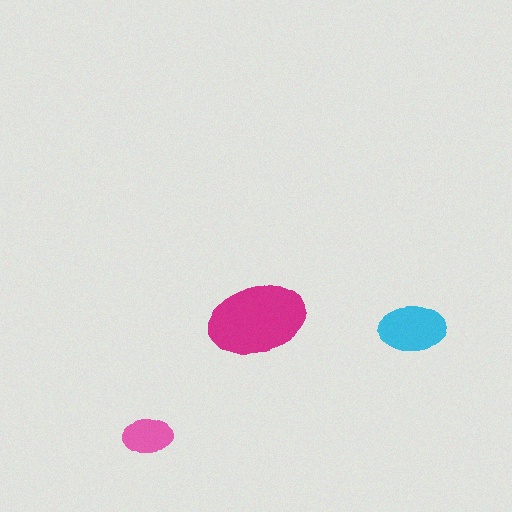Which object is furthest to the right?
The cyan ellipse is rightmost.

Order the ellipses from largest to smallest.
the magenta one, the cyan one, the pink one.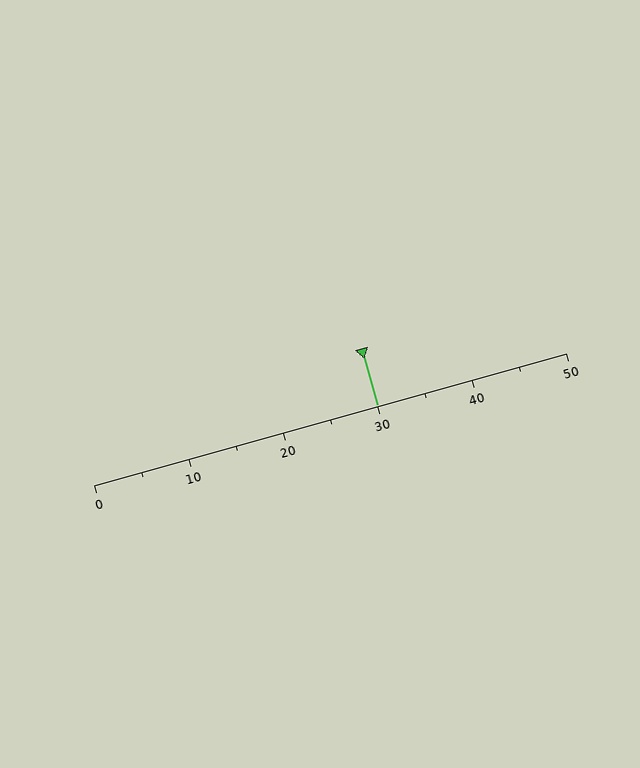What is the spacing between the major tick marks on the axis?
The major ticks are spaced 10 apart.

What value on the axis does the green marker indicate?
The marker indicates approximately 30.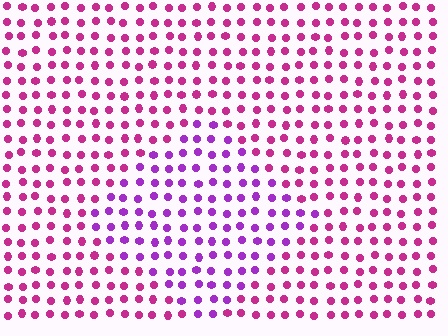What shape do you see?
I see a diamond.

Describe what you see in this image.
The image is filled with small magenta elements in a uniform arrangement. A diamond-shaped region is visible where the elements are tinted to a slightly different hue, forming a subtle color boundary.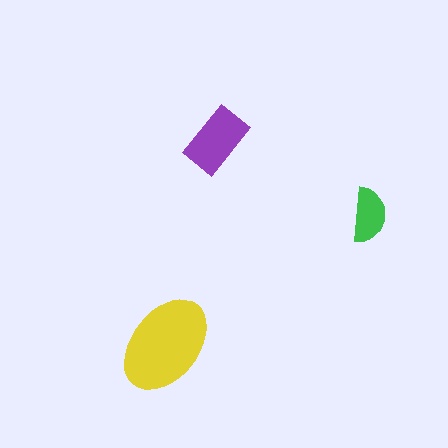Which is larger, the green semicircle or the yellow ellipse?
The yellow ellipse.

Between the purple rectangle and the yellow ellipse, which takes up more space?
The yellow ellipse.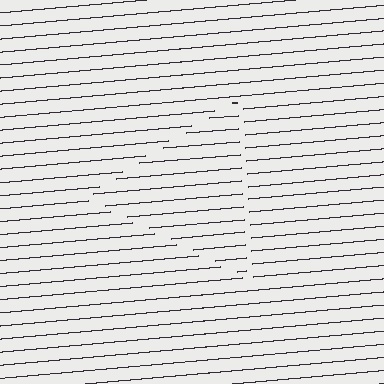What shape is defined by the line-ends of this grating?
An illusory triangle. The interior of the shape contains the same grating, shifted by half a period — the contour is defined by the phase discontinuity where line-ends from the inner and outer gratings abut.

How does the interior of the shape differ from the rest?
The interior of the shape contains the same grating, shifted by half a period — the contour is defined by the phase discontinuity where line-ends from the inner and outer gratings abut.